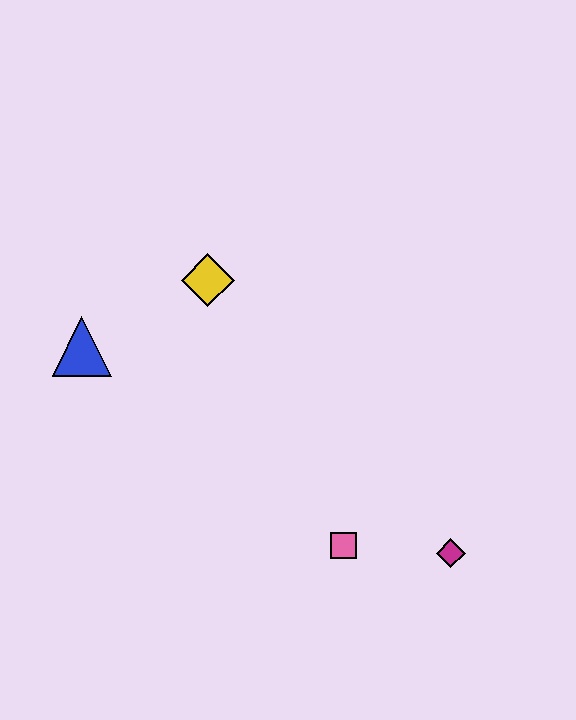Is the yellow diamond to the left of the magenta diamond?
Yes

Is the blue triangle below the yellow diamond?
Yes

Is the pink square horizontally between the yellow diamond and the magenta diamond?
Yes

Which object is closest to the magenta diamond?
The pink square is closest to the magenta diamond.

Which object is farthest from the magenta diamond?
The blue triangle is farthest from the magenta diamond.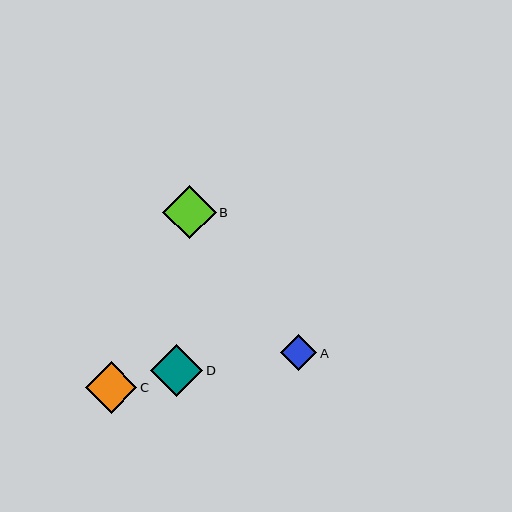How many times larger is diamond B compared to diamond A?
Diamond B is approximately 1.5 times the size of diamond A.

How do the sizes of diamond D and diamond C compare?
Diamond D and diamond C are approximately the same size.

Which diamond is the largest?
Diamond B is the largest with a size of approximately 53 pixels.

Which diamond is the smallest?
Diamond A is the smallest with a size of approximately 36 pixels.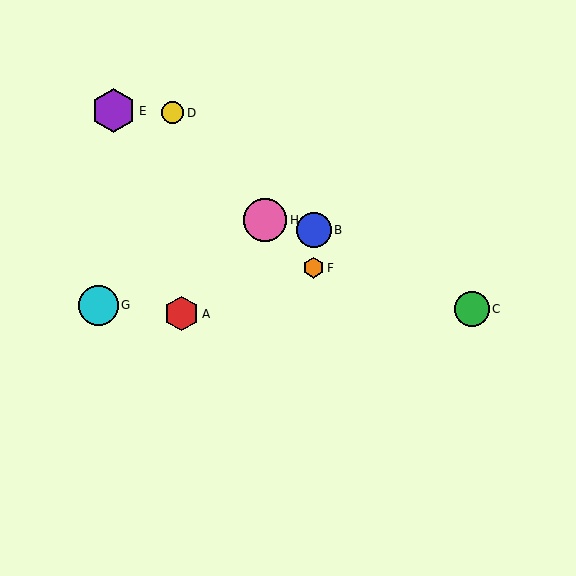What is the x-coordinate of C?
Object C is at x≈472.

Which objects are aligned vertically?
Objects B, F are aligned vertically.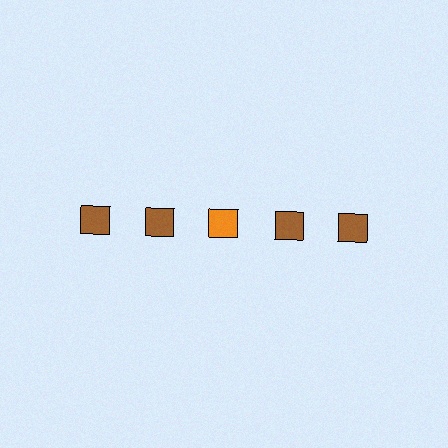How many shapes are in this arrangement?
There are 5 shapes arranged in a grid pattern.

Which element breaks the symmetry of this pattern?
The orange square in the top row, center column breaks the symmetry. All other shapes are brown squares.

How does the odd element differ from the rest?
It has a different color: orange instead of brown.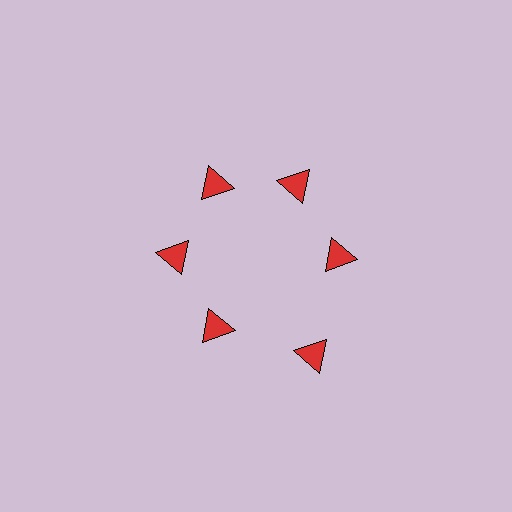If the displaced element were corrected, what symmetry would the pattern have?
It would have 6-fold rotational symmetry — the pattern would map onto itself every 60 degrees.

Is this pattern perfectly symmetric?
No. The 6 red triangles are arranged in a ring, but one element near the 5 o'clock position is pushed outward from the center, breaking the 6-fold rotational symmetry.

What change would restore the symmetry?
The symmetry would be restored by moving it inward, back onto the ring so that all 6 triangles sit at equal angles and equal distance from the center.